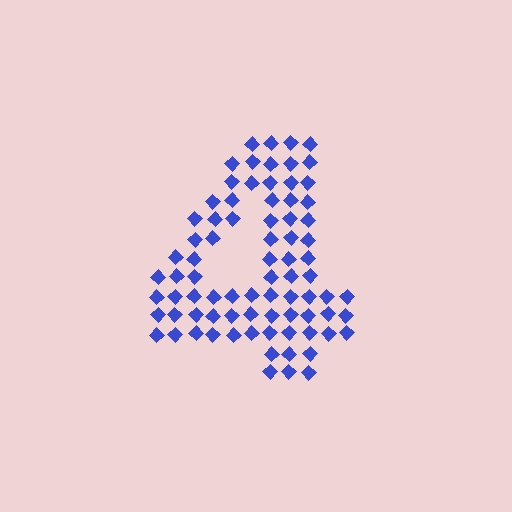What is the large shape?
The large shape is the digit 4.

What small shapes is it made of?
It is made of small diamonds.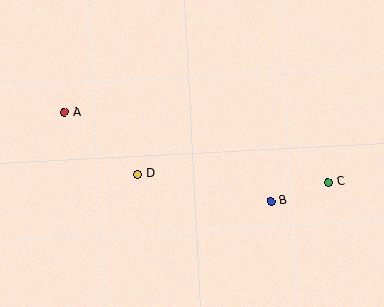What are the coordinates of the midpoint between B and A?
The midpoint between B and A is at (168, 157).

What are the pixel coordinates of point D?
Point D is at (138, 174).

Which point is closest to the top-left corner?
Point A is closest to the top-left corner.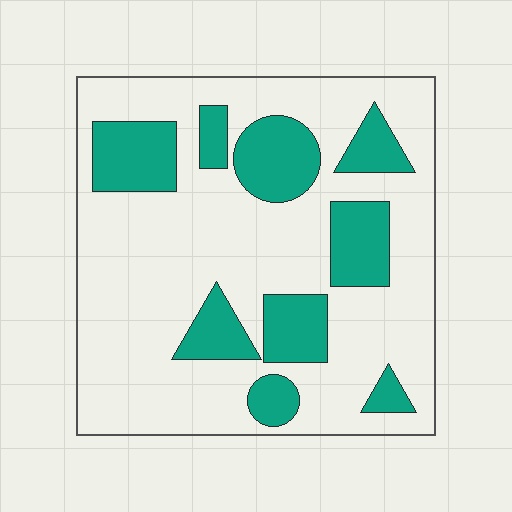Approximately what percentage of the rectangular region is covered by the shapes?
Approximately 25%.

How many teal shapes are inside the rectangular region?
9.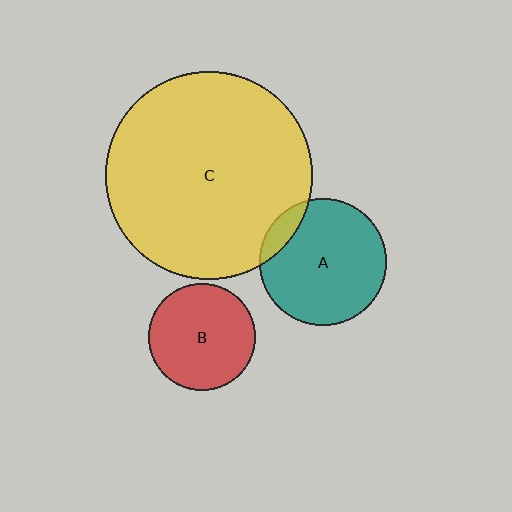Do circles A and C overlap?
Yes.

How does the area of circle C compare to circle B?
Approximately 3.8 times.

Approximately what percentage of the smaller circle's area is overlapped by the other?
Approximately 10%.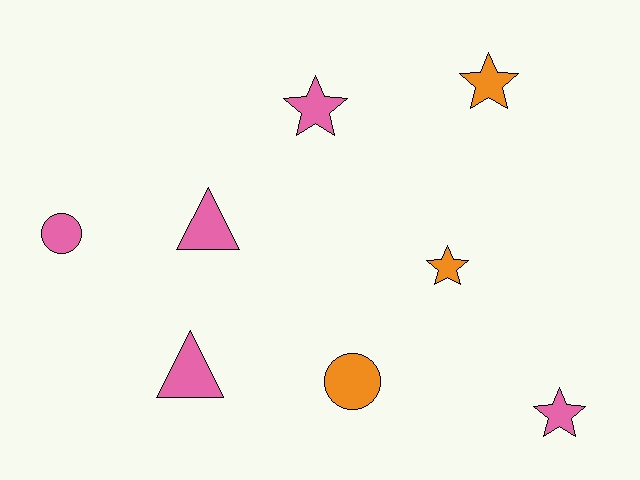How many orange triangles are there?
There are no orange triangles.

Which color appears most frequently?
Pink, with 5 objects.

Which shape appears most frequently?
Star, with 4 objects.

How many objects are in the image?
There are 8 objects.